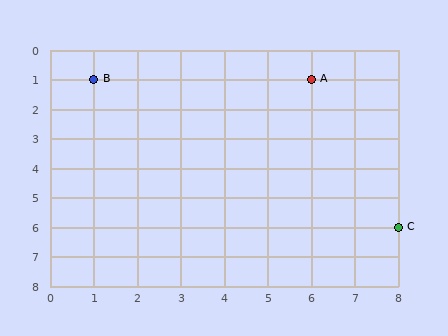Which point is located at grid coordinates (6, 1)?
Point A is at (6, 1).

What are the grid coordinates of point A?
Point A is at grid coordinates (6, 1).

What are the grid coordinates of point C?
Point C is at grid coordinates (8, 6).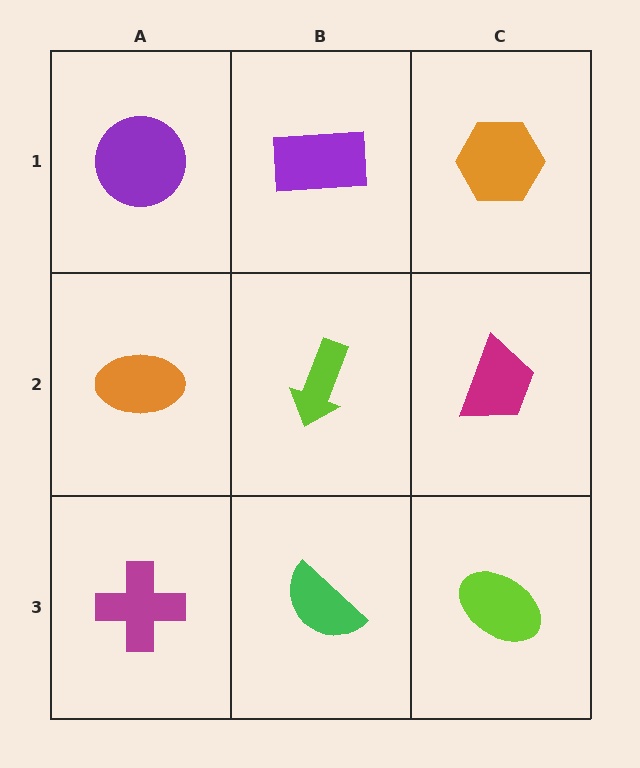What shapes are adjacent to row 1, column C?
A magenta trapezoid (row 2, column C), a purple rectangle (row 1, column B).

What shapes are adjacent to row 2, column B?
A purple rectangle (row 1, column B), a green semicircle (row 3, column B), an orange ellipse (row 2, column A), a magenta trapezoid (row 2, column C).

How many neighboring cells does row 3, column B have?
3.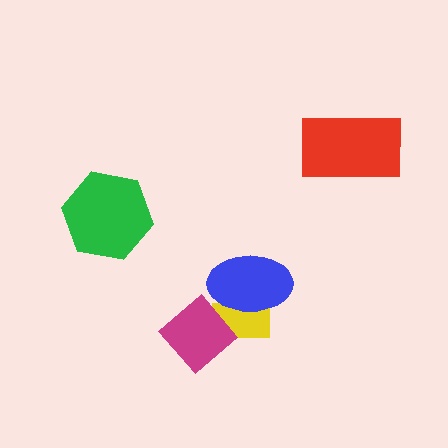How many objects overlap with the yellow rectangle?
2 objects overlap with the yellow rectangle.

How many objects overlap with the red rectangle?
0 objects overlap with the red rectangle.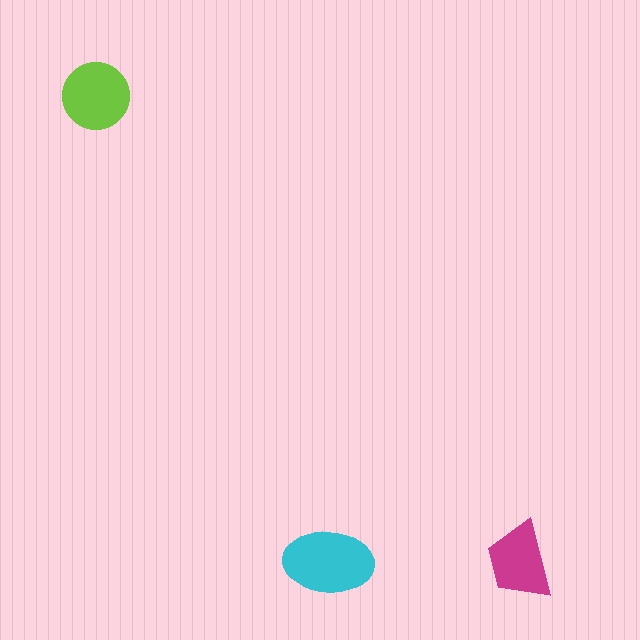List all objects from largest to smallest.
The cyan ellipse, the lime circle, the magenta trapezoid.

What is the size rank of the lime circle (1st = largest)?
2nd.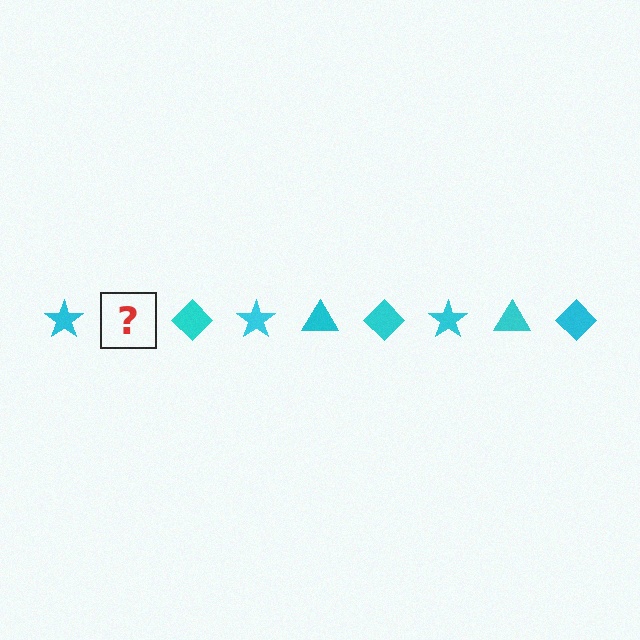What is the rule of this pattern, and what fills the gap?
The rule is that the pattern cycles through star, triangle, diamond shapes in cyan. The gap should be filled with a cyan triangle.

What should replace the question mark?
The question mark should be replaced with a cyan triangle.